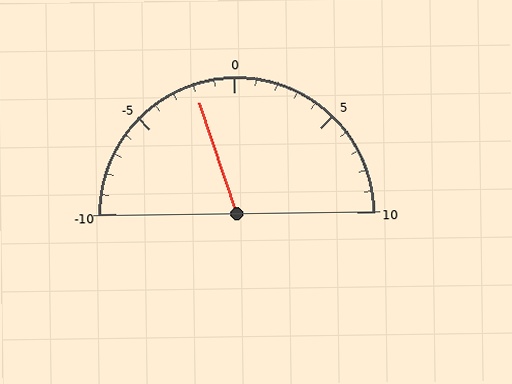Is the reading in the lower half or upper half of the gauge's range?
The reading is in the lower half of the range (-10 to 10).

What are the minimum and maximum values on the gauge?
The gauge ranges from -10 to 10.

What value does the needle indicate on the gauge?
The needle indicates approximately -2.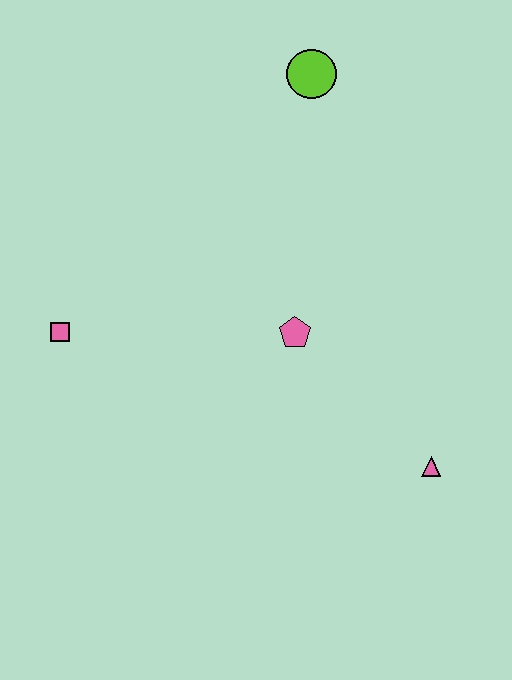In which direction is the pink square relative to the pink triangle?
The pink square is to the left of the pink triangle.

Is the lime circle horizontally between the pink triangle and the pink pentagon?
Yes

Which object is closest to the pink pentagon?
The pink triangle is closest to the pink pentagon.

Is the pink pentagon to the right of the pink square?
Yes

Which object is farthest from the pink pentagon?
The lime circle is farthest from the pink pentagon.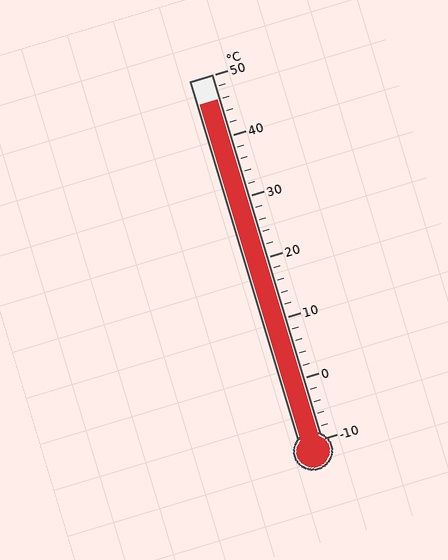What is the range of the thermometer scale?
The thermometer scale ranges from -10°C to 50°C.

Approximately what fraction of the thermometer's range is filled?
The thermometer is filled to approximately 95% of its range.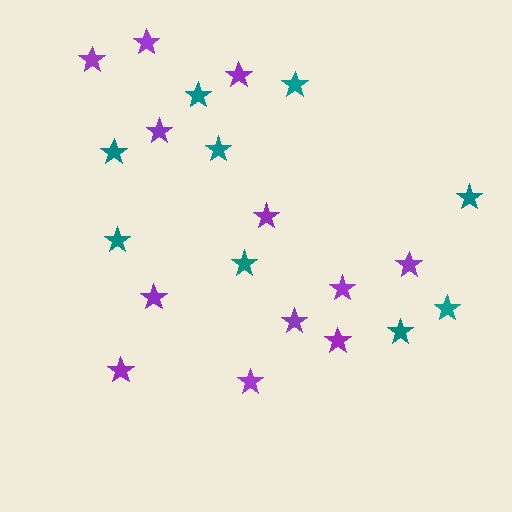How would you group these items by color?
There are 2 groups: one group of teal stars (9) and one group of purple stars (12).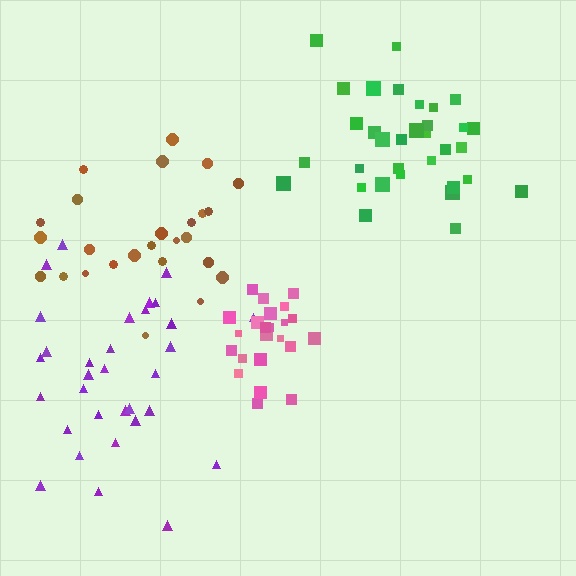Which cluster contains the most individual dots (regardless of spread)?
Green (33).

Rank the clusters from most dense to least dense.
pink, green, brown, purple.